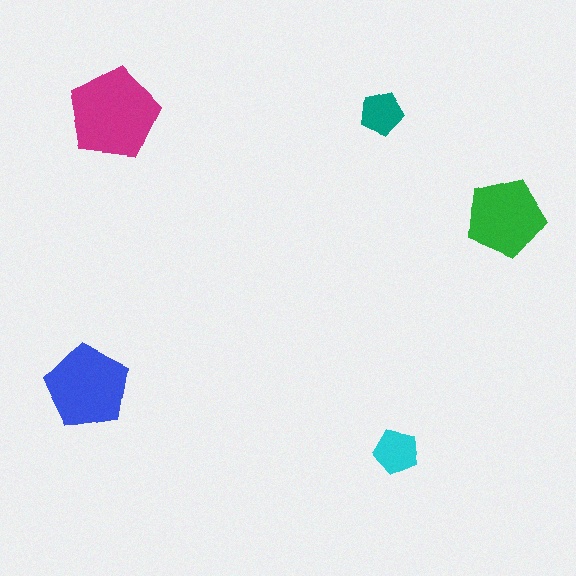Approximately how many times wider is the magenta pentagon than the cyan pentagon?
About 2 times wider.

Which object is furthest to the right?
The green pentagon is rightmost.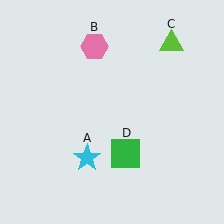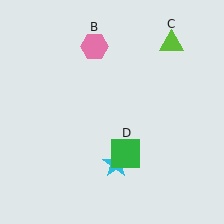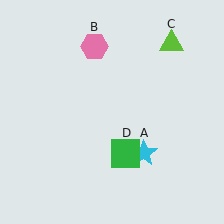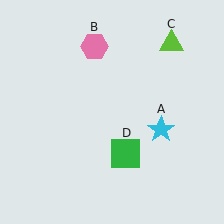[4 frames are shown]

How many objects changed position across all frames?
1 object changed position: cyan star (object A).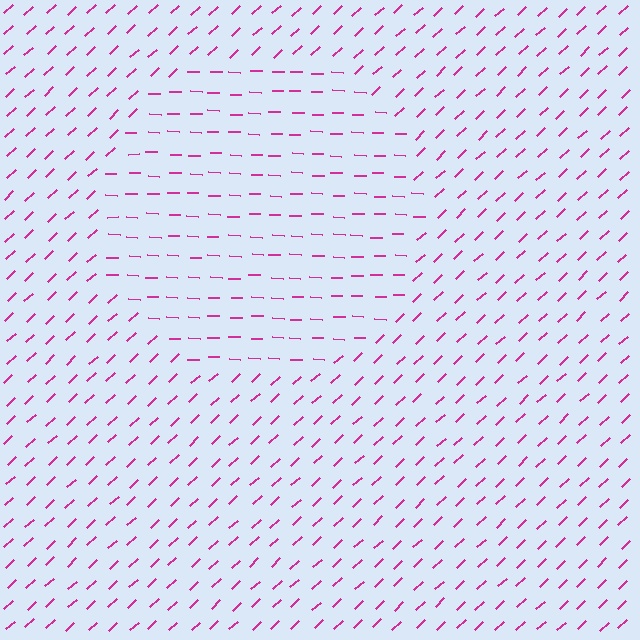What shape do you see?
I see a circle.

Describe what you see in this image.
The image is filled with small magenta line segments. A circle region in the image has lines oriented differently from the surrounding lines, creating a visible texture boundary.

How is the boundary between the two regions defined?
The boundary is defined purely by a change in line orientation (approximately 45 degrees difference). All lines are the same color and thickness.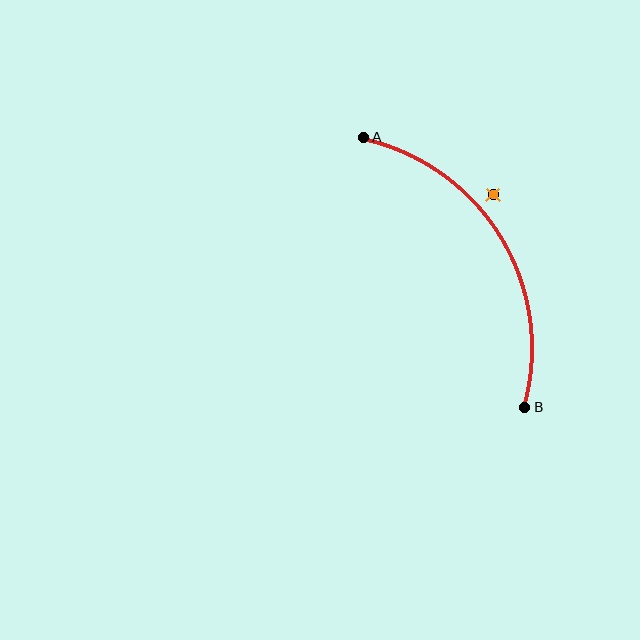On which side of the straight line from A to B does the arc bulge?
The arc bulges to the right of the straight line connecting A and B.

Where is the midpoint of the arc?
The arc midpoint is the point on the curve farthest from the straight line joining A and B. It sits to the right of that line.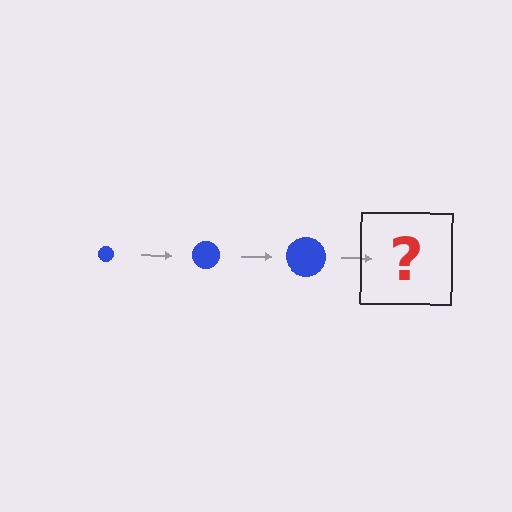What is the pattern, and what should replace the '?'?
The pattern is that the circle gets progressively larger each step. The '?' should be a blue circle, larger than the previous one.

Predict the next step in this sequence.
The next step is a blue circle, larger than the previous one.